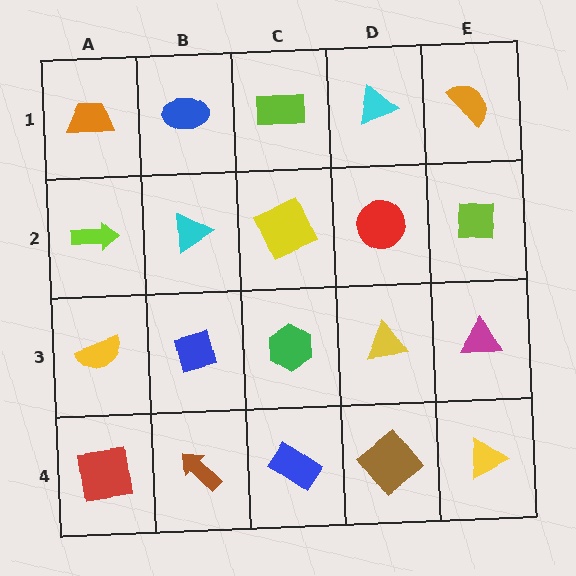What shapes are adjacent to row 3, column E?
A lime square (row 2, column E), a yellow triangle (row 4, column E), a yellow triangle (row 3, column D).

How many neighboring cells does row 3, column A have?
3.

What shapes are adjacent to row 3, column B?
A cyan triangle (row 2, column B), a brown arrow (row 4, column B), a yellow semicircle (row 3, column A), a green hexagon (row 3, column C).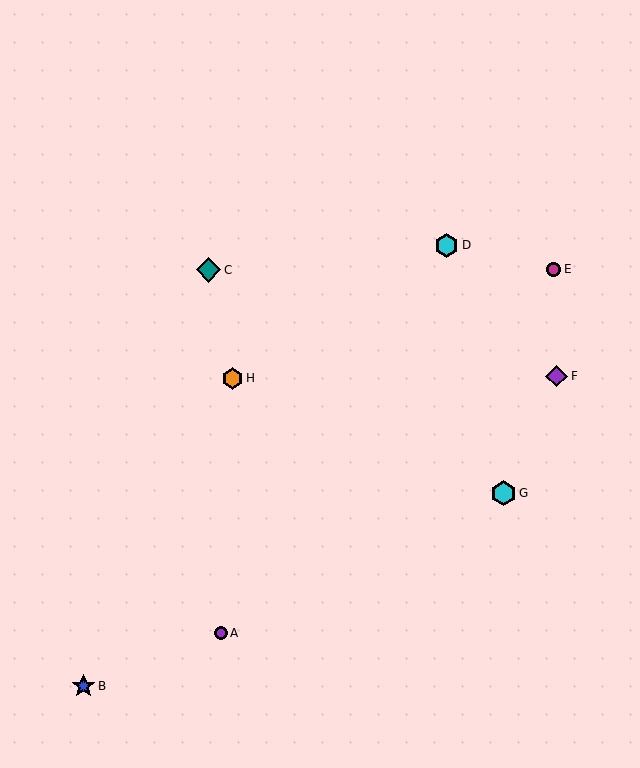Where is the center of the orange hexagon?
The center of the orange hexagon is at (232, 378).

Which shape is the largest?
The cyan hexagon (labeled G) is the largest.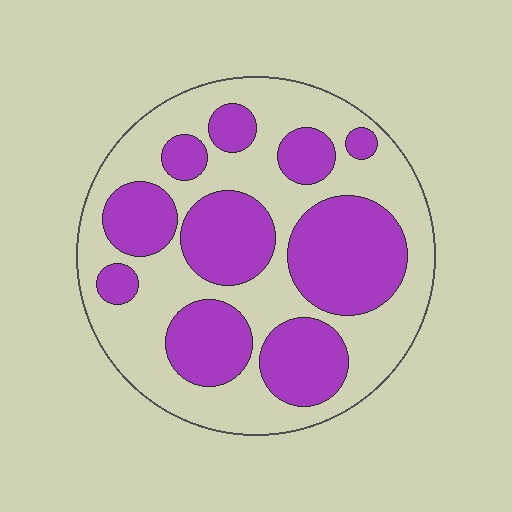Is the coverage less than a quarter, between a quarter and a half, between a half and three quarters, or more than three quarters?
Between a quarter and a half.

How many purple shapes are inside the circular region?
10.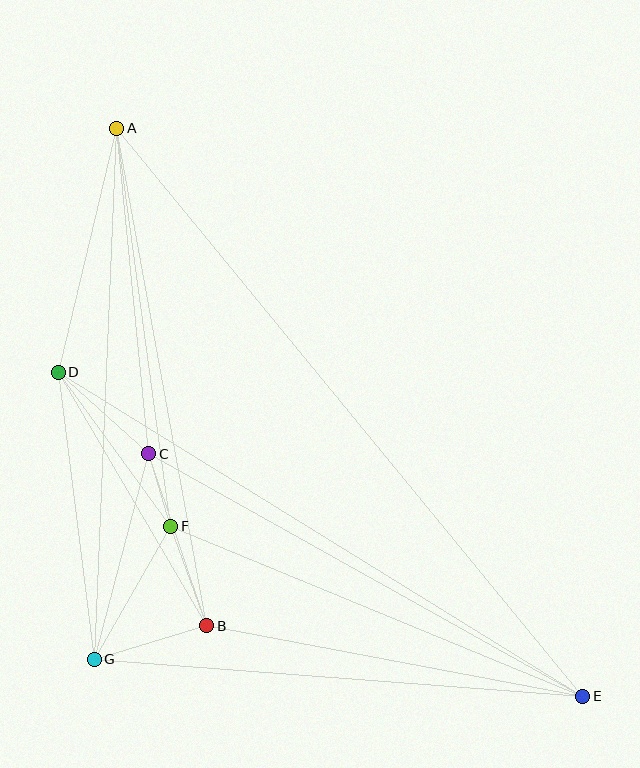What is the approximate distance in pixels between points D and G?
The distance between D and G is approximately 289 pixels.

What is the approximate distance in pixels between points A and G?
The distance between A and G is approximately 532 pixels.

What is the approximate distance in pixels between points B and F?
The distance between B and F is approximately 106 pixels.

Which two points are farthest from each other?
Points A and E are farthest from each other.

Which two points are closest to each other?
Points C and F are closest to each other.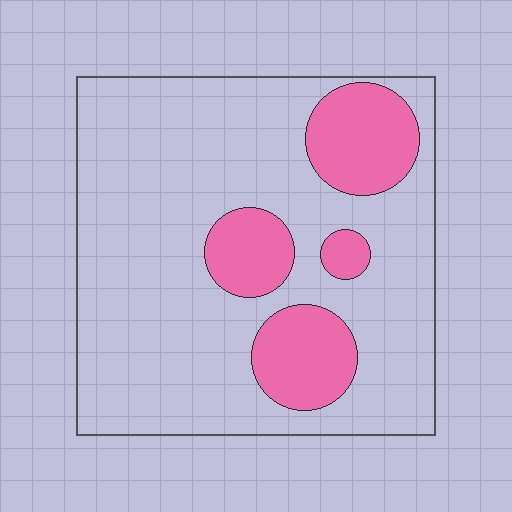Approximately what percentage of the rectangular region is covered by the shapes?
Approximately 20%.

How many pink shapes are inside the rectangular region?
4.